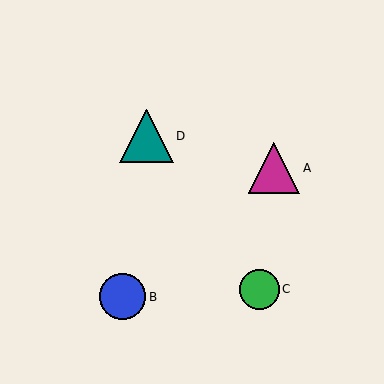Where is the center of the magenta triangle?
The center of the magenta triangle is at (274, 168).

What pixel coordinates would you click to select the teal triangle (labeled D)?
Click at (146, 136) to select the teal triangle D.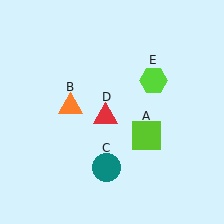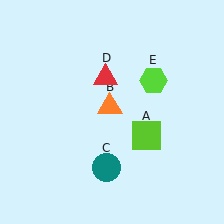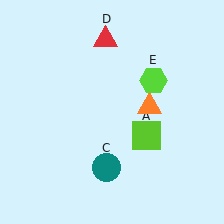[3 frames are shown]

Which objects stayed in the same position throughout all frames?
Lime square (object A) and teal circle (object C) and lime hexagon (object E) remained stationary.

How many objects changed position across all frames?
2 objects changed position: orange triangle (object B), red triangle (object D).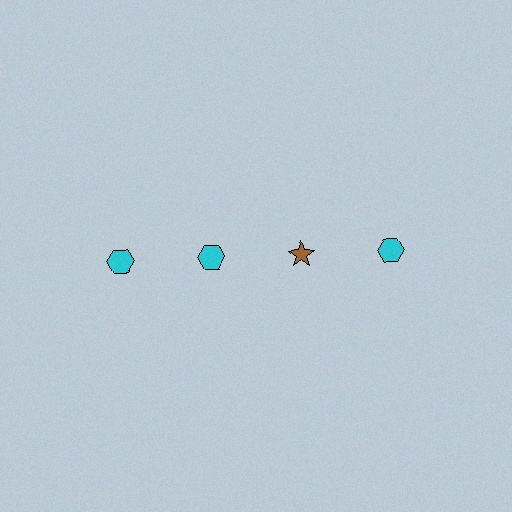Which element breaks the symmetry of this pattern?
The brown star in the top row, center column breaks the symmetry. All other shapes are cyan hexagons.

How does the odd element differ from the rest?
It differs in both color (brown instead of cyan) and shape (star instead of hexagon).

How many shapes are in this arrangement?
There are 4 shapes arranged in a grid pattern.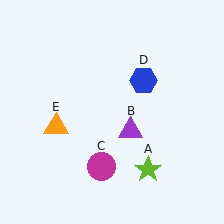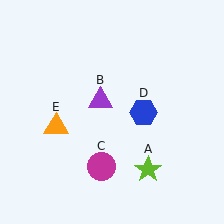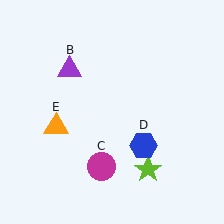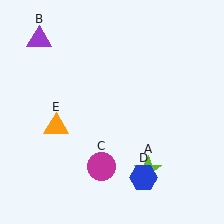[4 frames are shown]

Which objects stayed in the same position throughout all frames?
Lime star (object A) and magenta circle (object C) and orange triangle (object E) remained stationary.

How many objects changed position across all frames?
2 objects changed position: purple triangle (object B), blue hexagon (object D).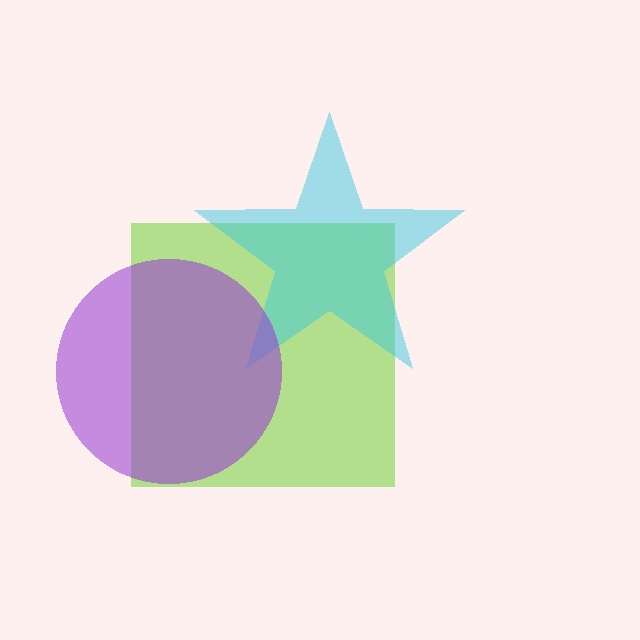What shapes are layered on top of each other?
The layered shapes are: a lime square, a cyan star, a purple circle.